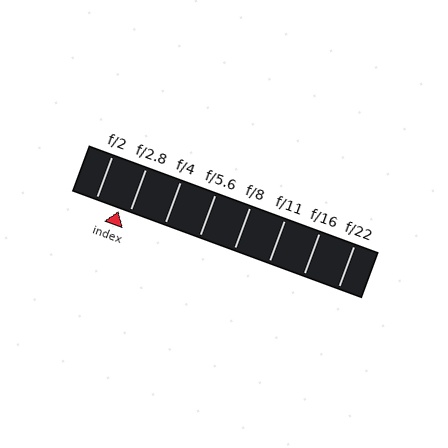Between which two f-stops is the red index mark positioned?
The index mark is between f/2 and f/2.8.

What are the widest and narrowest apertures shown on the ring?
The widest aperture shown is f/2 and the narrowest is f/22.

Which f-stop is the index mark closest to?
The index mark is closest to f/2.8.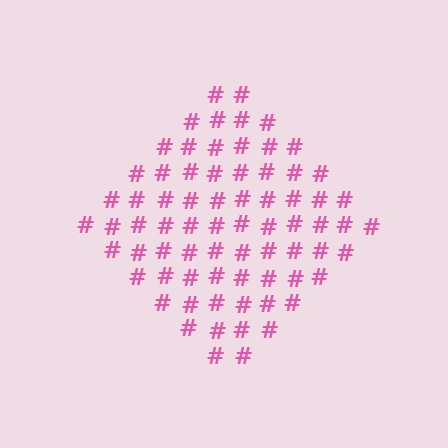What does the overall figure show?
The overall figure shows a diamond.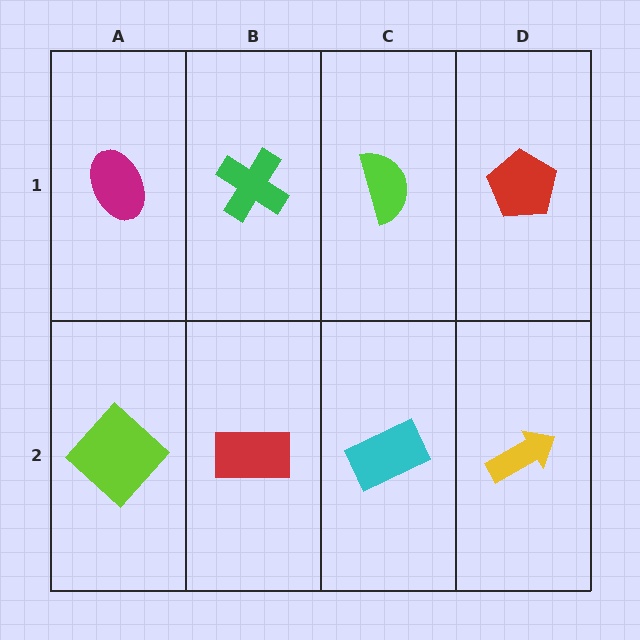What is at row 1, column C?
A lime semicircle.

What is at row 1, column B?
A green cross.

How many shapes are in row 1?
4 shapes.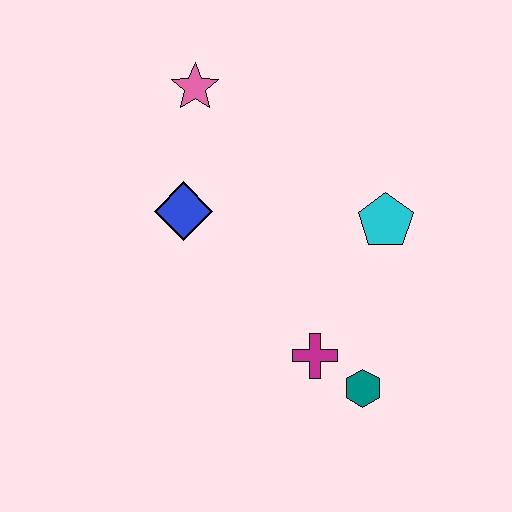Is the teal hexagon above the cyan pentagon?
No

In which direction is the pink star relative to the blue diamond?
The pink star is above the blue diamond.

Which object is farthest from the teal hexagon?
The pink star is farthest from the teal hexagon.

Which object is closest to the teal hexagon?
The magenta cross is closest to the teal hexagon.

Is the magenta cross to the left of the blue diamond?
No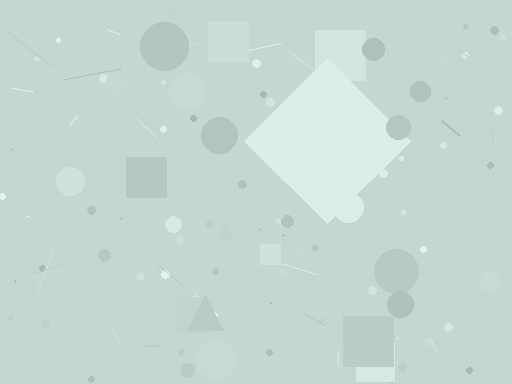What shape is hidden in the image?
A diamond is hidden in the image.